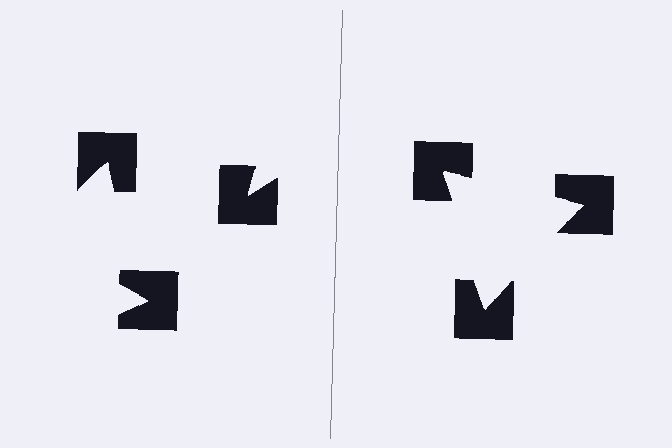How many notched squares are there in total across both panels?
6 — 3 on each side.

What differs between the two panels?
The notched squares are positioned identically on both sides; only the wedge orientations differ. On the right they align to a triangle; on the left they are misaligned.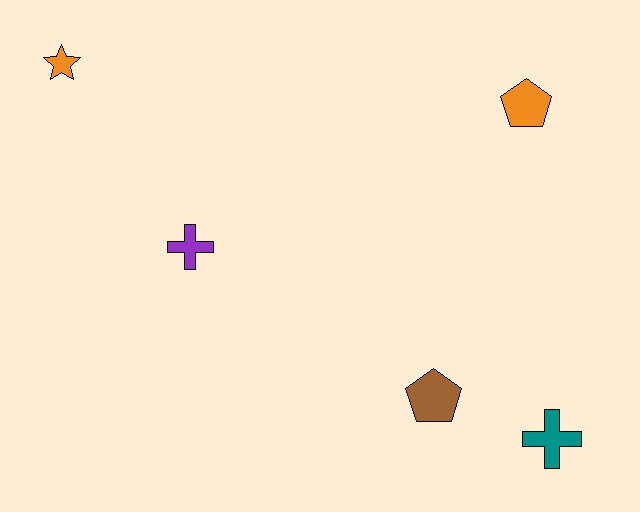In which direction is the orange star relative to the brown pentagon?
The orange star is to the left of the brown pentagon.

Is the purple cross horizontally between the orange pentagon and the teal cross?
No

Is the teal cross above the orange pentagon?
No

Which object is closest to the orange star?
The purple cross is closest to the orange star.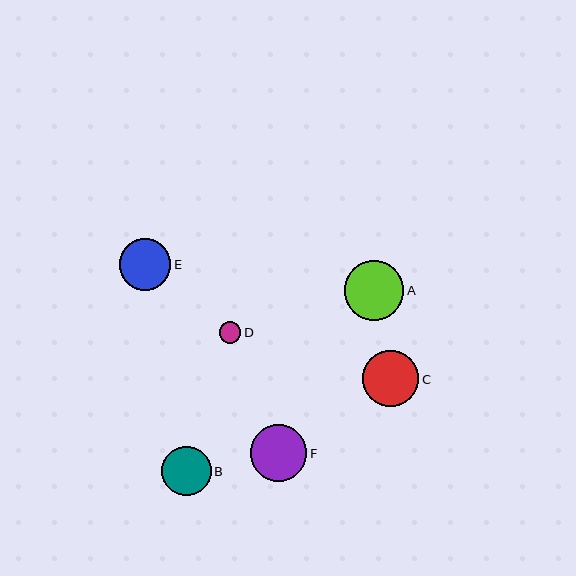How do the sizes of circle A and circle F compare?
Circle A and circle F are approximately the same size.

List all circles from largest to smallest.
From largest to smallest: A, F, C, E, B, D.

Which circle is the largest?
Circle A is the largest with a size of approximately 60 pixels.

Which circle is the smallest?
Circle D is the smallest with a size of approximately 21 pixels.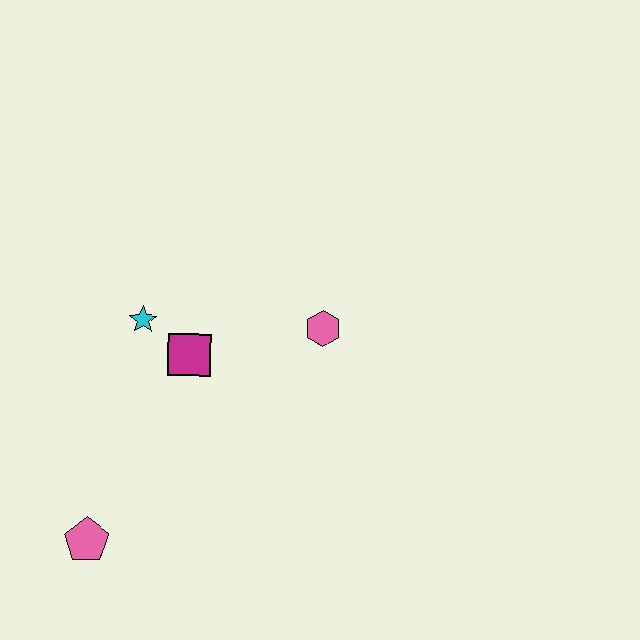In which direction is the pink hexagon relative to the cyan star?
The pink hexagon is to the right of the cyan star.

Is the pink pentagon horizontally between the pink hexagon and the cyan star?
No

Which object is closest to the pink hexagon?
The magenta square is closest to the pink hexagon.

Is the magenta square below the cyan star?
Yes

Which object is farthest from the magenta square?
The pink pentagon is farthest from the magenta square.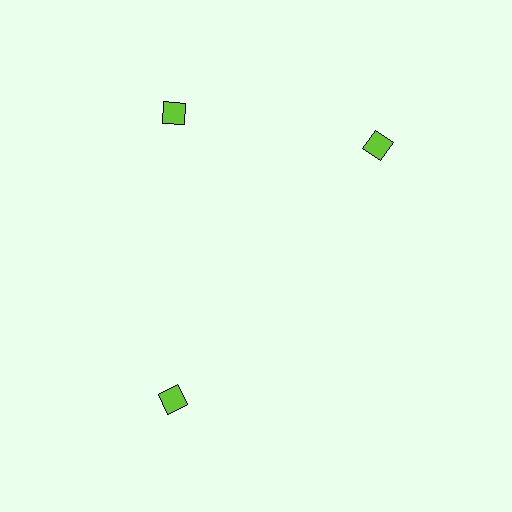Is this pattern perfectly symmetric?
No. The 3 lime diamonds are arranged in a ring, but one element near the 3 o'clock position is rotated out of alignment along the ring, breaking the 3-fold rotational symmetry.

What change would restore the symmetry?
The symmetry would be restored by rotating it back into even spacing with its neighbors so that all 3 diamonds sit at equal angles and equal distance from the center.